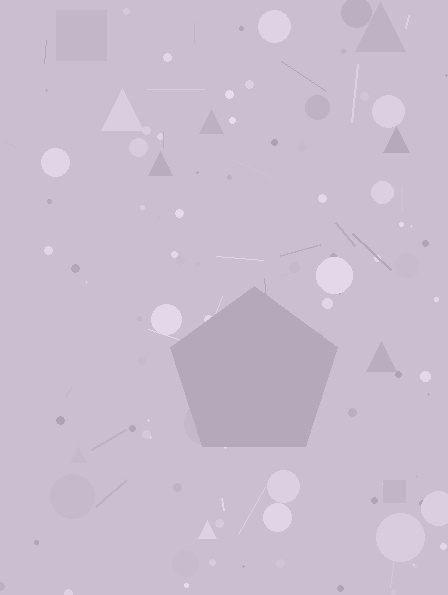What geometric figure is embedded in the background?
A pentagon is embedded in the background.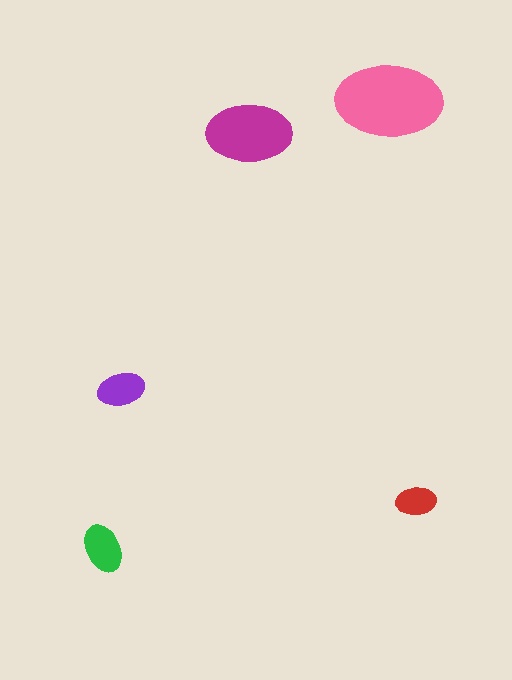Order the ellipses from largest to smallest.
the pink one, the magenta one, the green one, the purple one, the red one.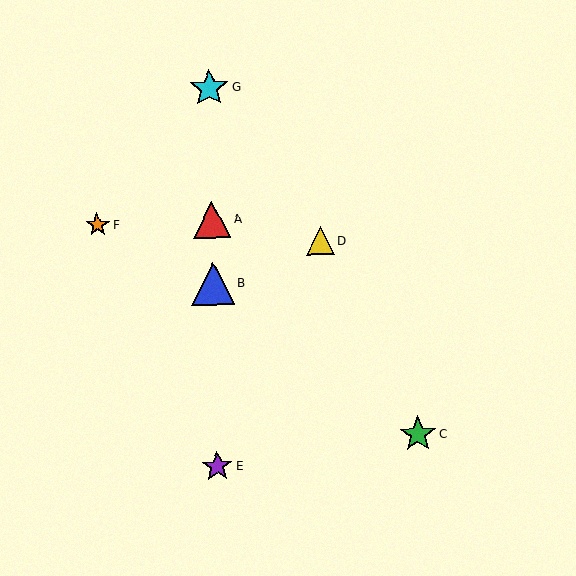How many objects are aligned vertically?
4 objects (A, B, E, G) are aligned vertically.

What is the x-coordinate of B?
Object B is at x≈213.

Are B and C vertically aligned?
No, B is at x≈213 and C is at x≈418.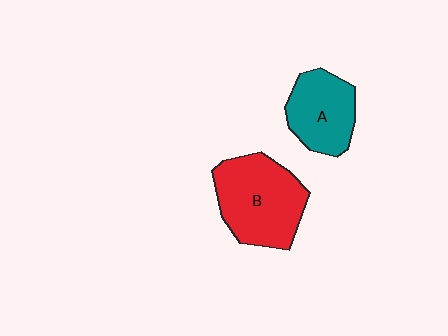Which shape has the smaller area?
Shape A (teal).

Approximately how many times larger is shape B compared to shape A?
Approximately 1.4 times.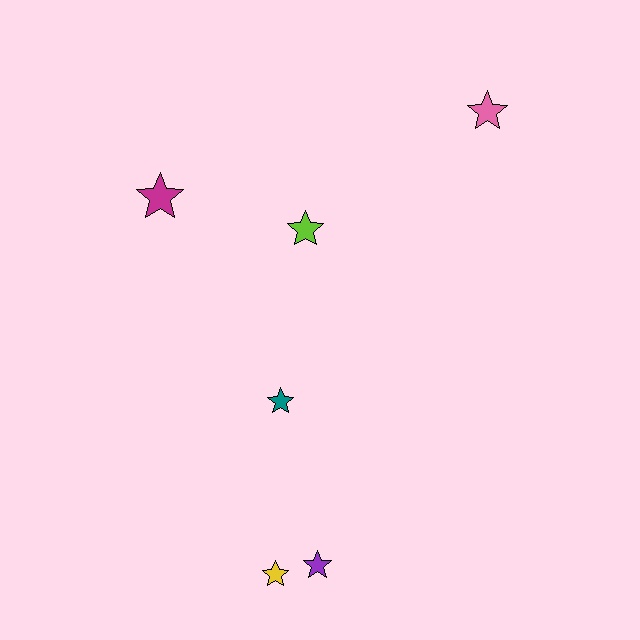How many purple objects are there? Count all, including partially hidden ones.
There is 1 purple object.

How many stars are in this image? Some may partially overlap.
There are 6 stars.